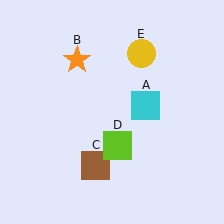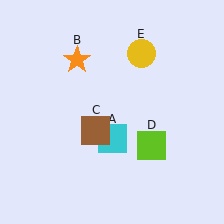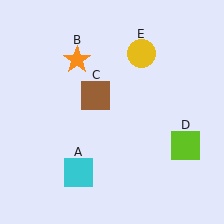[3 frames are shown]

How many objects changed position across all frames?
3 objects changed position: cyan square (object A), brown square (object C), lime square (object D).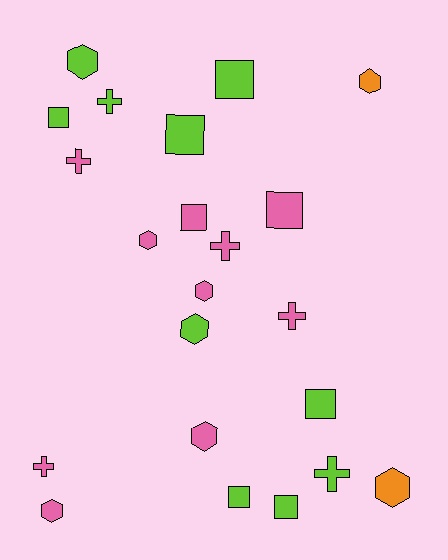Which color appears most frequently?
Pink, with 10 objects.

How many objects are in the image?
There are 22 objects.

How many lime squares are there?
There are 6 lime squares.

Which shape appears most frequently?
Square, with 8 objects.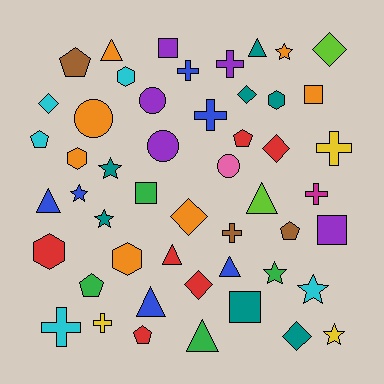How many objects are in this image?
There are 50 objects.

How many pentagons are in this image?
There are 6 pentagons.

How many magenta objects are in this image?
There is 1 magenta object.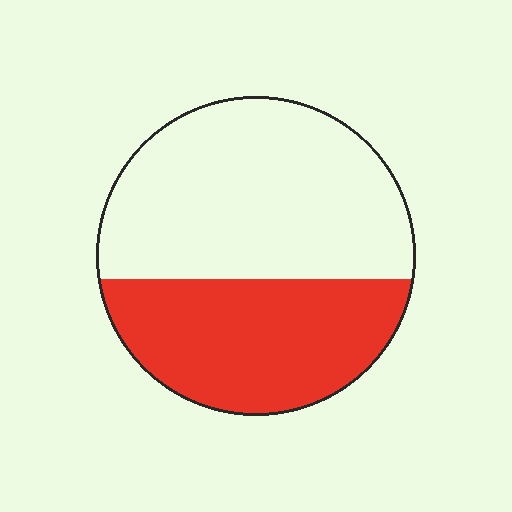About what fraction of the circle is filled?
About two fifths (2/5).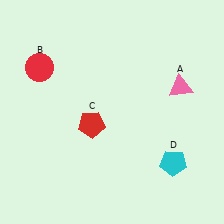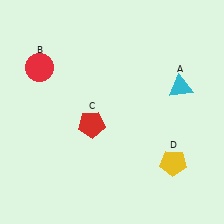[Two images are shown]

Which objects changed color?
A changed from pink to cyan. D changed from cyan to yellow.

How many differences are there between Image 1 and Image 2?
There are 2 differences between the two images.